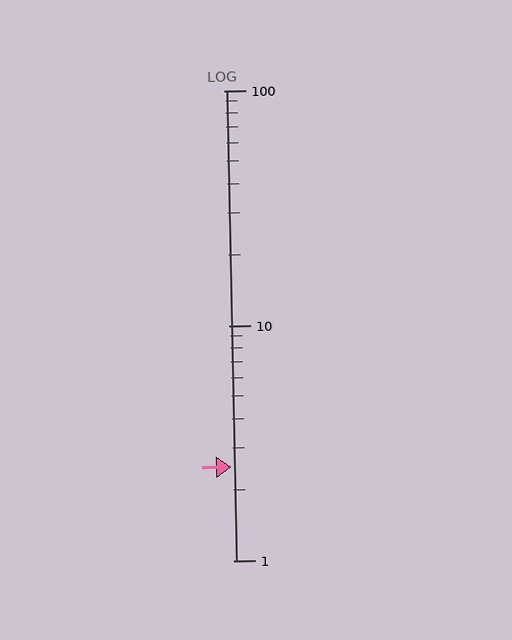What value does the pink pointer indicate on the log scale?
The pointer indicates approximately 2.5.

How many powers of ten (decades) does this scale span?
The scale spans 2 decades, from 1 to 100.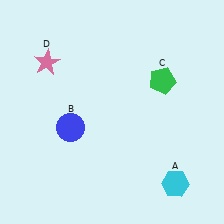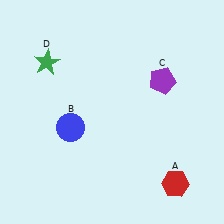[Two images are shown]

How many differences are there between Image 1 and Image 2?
There are 3 differences between the two images.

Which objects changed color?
A changed from cyan to red. C changed from green to purple. D changed from pink to green.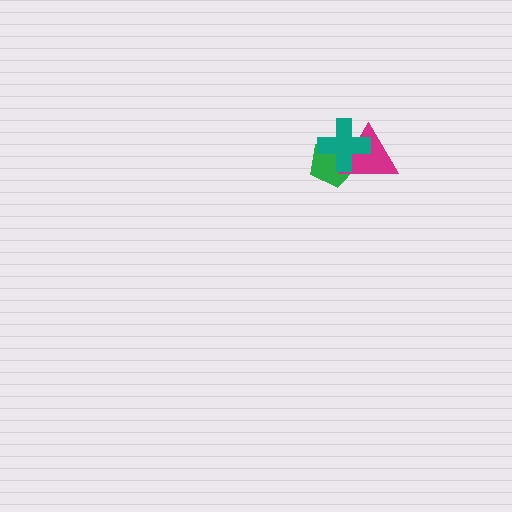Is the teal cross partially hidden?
No, no other shape covers it.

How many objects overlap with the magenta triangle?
2 objects overlap with the magenta triangle.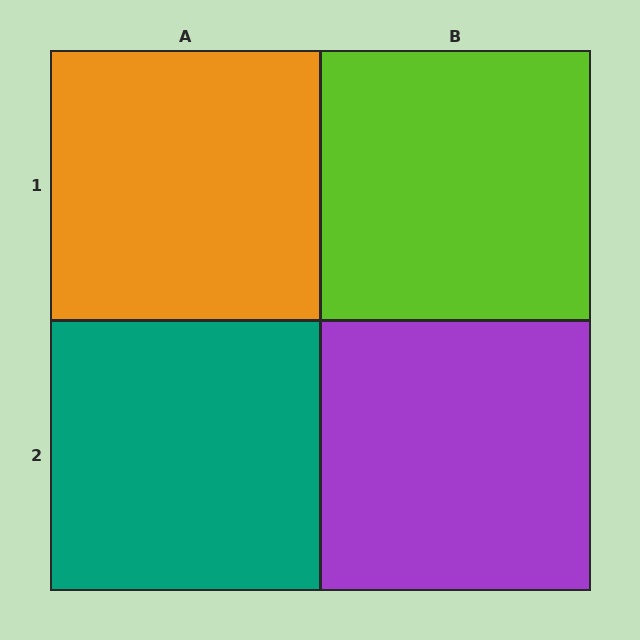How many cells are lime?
1 cell is lime.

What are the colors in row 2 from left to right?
Teal, purple.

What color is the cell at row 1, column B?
Lime.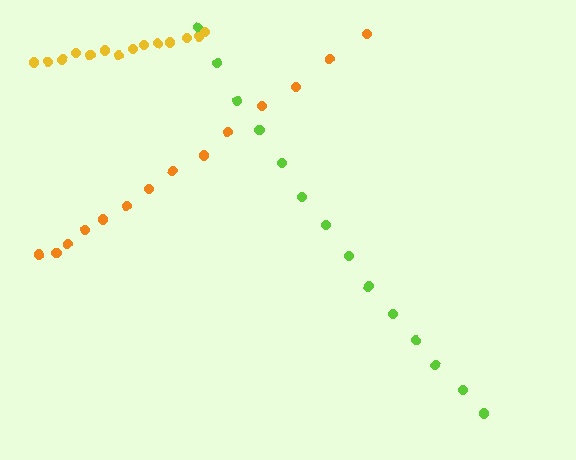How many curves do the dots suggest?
There are 3 distinct paths.